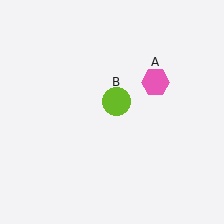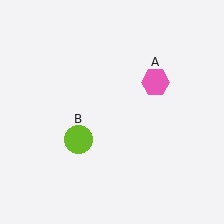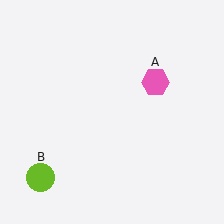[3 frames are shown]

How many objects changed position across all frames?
1 object changed position: lime circle (object B).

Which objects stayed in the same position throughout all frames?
Pink hexagon (object A) remained stationary.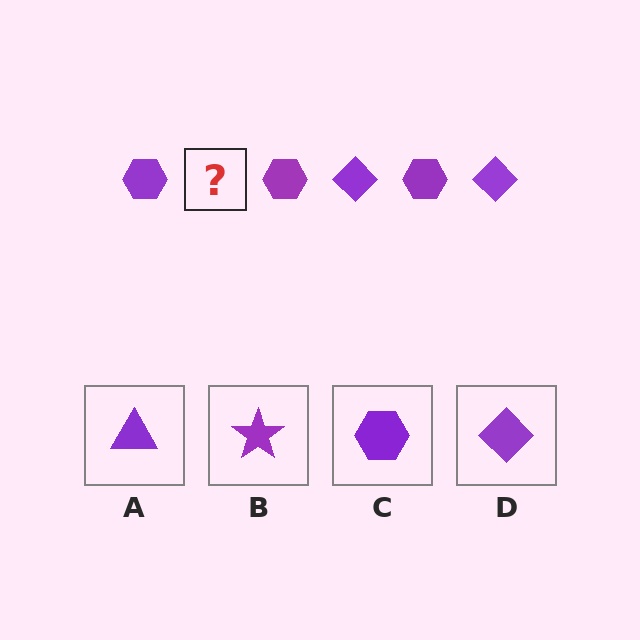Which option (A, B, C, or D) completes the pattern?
D.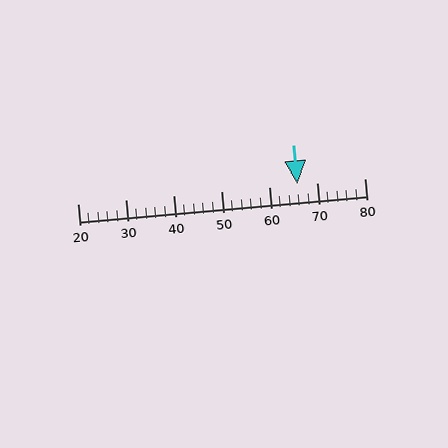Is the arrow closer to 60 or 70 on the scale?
The arrow is closer to 70.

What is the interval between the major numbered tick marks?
The major tick marks are spaced 10 units apart.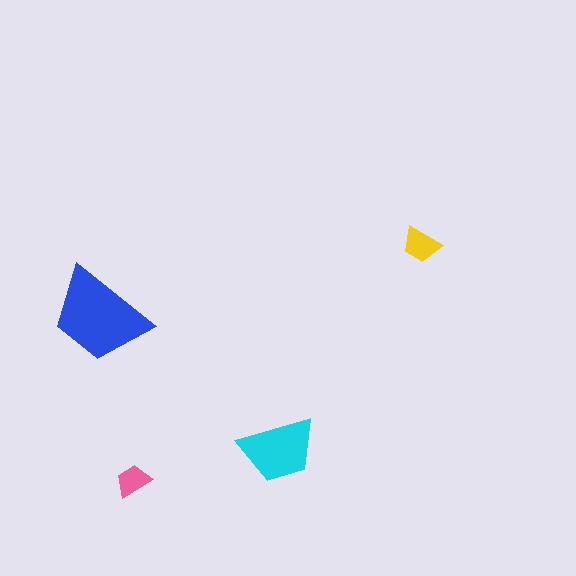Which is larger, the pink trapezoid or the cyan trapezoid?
The cyan one.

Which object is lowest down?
The pink trapezoid is bottommost.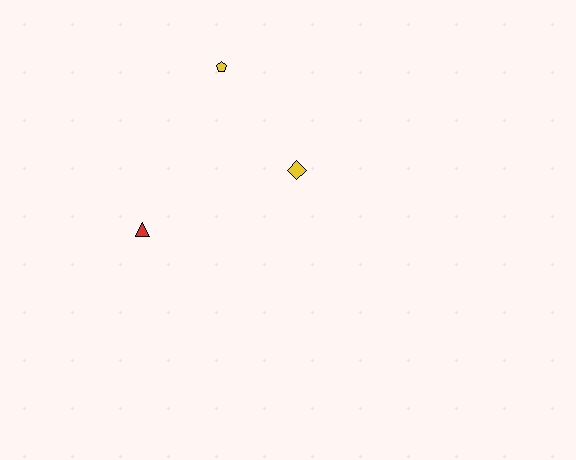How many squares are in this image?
There are no squares.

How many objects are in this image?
There are 3 objects.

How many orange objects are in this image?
There are no orange objects.